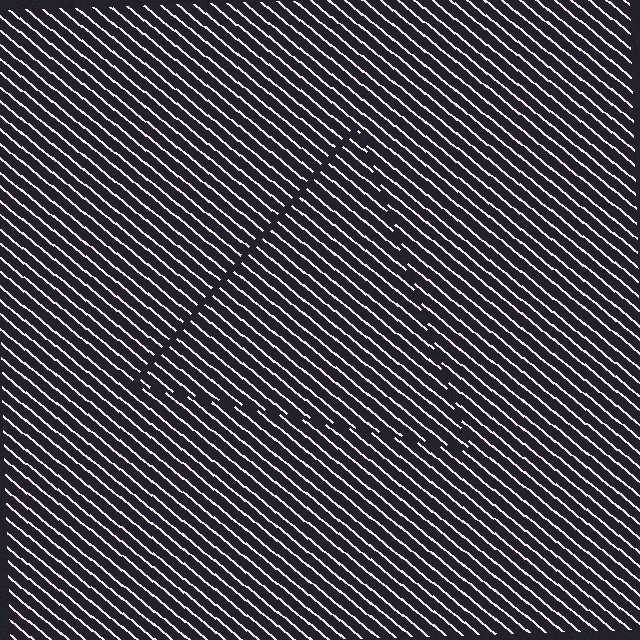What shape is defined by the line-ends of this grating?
An illusory triangle. The interior of the shape contains the same grating, shifted by half a period — the contour is defined by the phase discontinuity where line-ends from the inner and outer gratings abut.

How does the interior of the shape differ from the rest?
The interior of the shape contains the same grating, shifted by half a period — the contour is defined by the phase discontinuity where line-ends from the inner and outer gratings abut.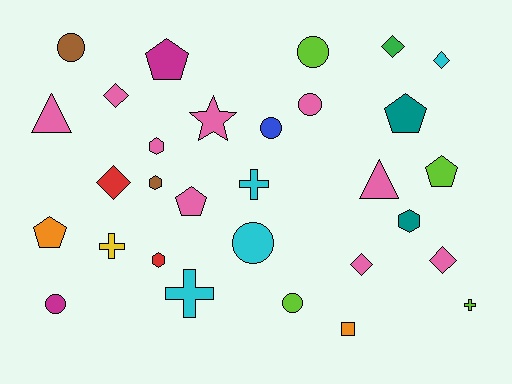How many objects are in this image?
There are 30 objects.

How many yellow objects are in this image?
There is 1 yellow object.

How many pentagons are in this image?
There are 5 pentagons.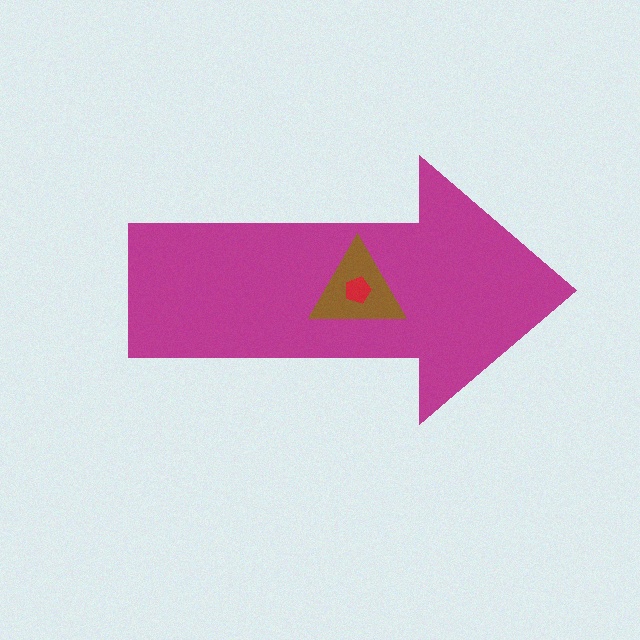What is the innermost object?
The red pentagon.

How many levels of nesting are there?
3.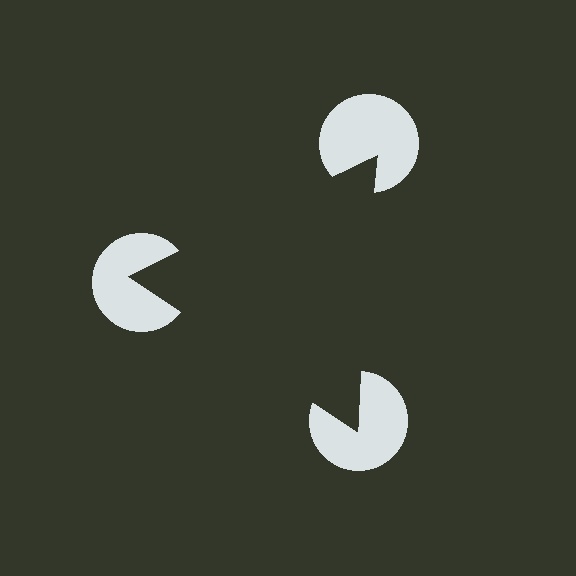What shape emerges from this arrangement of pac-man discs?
An illusory triangle — its edges are inferred from the aligned wedge cuts in the pac-man discs, not physically drawn.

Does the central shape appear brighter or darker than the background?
It typically appears slightly darker than the background, even though no actual brightness change is drawn.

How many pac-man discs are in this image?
There are 3 — one at each vertex of the illusory triangle.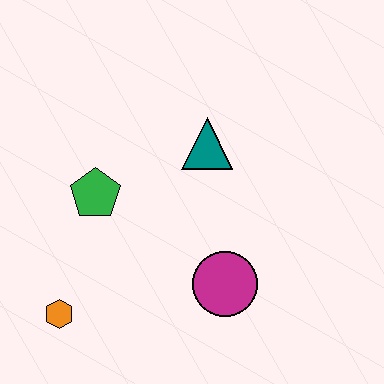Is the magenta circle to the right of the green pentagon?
Yes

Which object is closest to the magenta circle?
The teal triangle is closest to the magenta circle.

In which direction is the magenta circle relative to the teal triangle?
The magenta circle is below the teal triangle.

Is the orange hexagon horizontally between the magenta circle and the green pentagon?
No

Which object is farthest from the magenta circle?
The orange hexagon is farthest from the magenta circle.